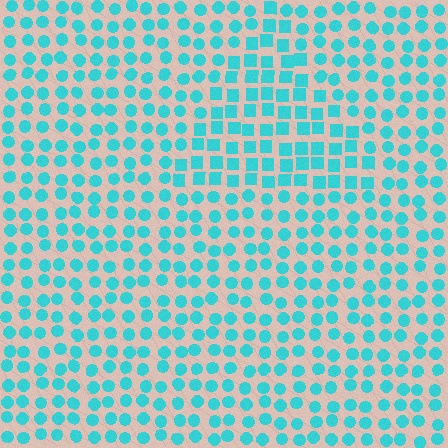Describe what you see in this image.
The image is filled with small cyan elements arranged in a uniform grid. A triangle-shaped region contains squares, while the surrounding area contains circles. The boundary is defined purely by the change in element shape.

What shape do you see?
I see a triangle.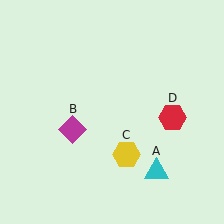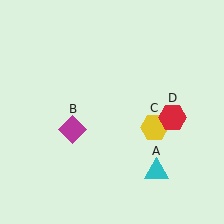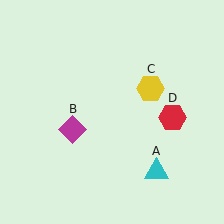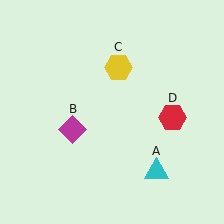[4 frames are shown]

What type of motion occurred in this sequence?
The yellow hexagon (object C) rotated counterclockwise around the center of the scene.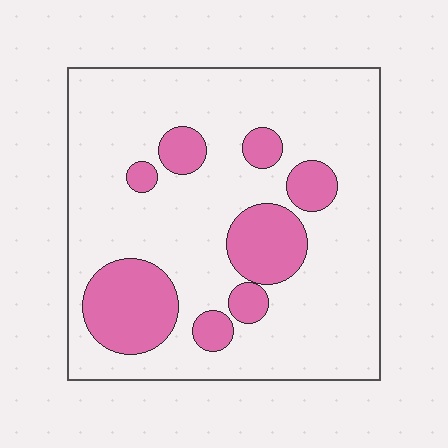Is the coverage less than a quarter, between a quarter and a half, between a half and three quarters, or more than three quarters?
Less than a quarter.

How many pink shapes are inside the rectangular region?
8.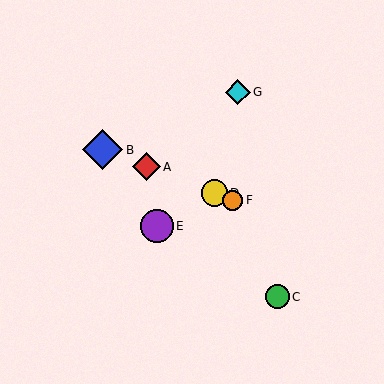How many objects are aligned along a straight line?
4 objects (A, B, D, F) are aligned along a straight line.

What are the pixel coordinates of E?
Object E is at (157, 226).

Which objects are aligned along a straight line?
Objects A, B, D, F are aligned along a straight line.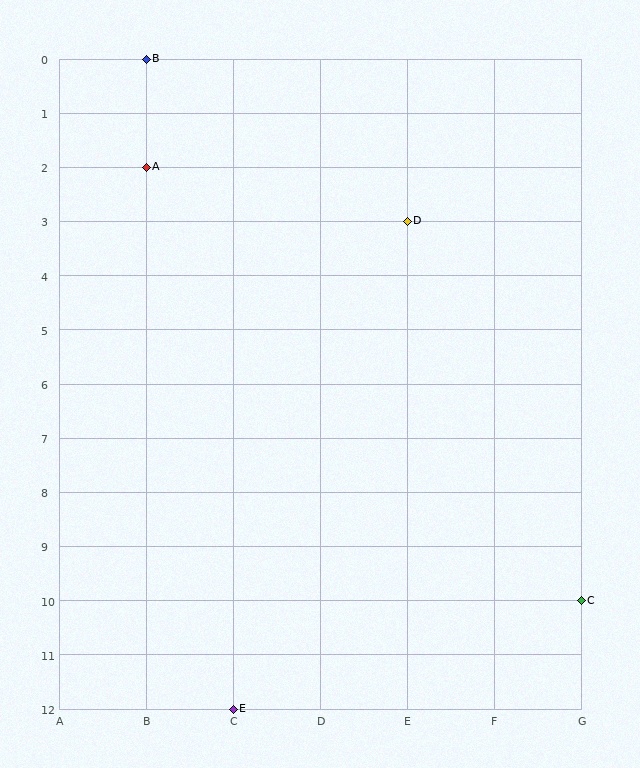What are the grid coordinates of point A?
Point A is at grid coordinates (B, 2).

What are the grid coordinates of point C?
Point C is at grid coordinates (G, 10).